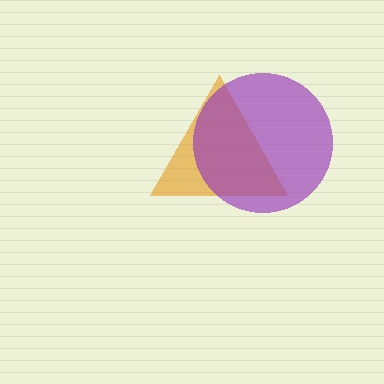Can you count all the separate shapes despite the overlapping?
Yes, there are 2 separate shapes.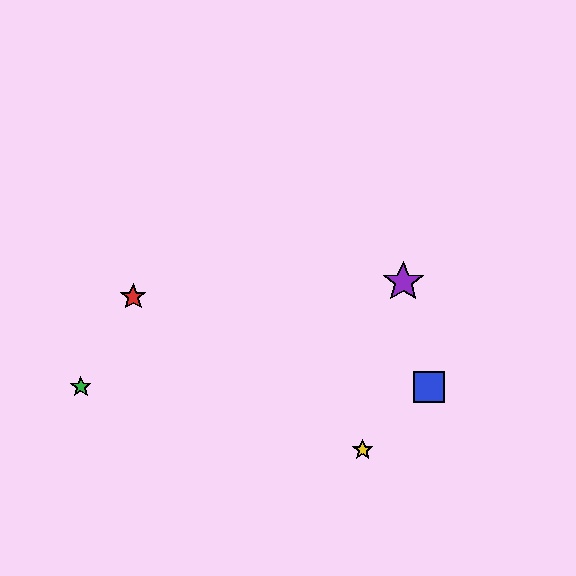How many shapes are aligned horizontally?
2 shapes (the blue square, the green star) are aligned horizontally.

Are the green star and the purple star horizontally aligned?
No, the green star is at y≈387 and the purple star is at y≈282.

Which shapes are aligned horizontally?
The blue square, the green star are aligned horizontally.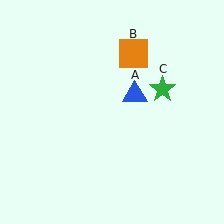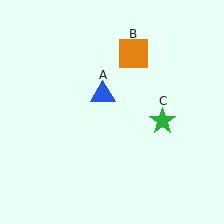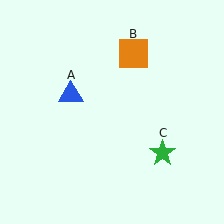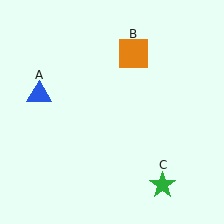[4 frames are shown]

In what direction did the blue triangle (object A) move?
The blue triangle (object A) moved left.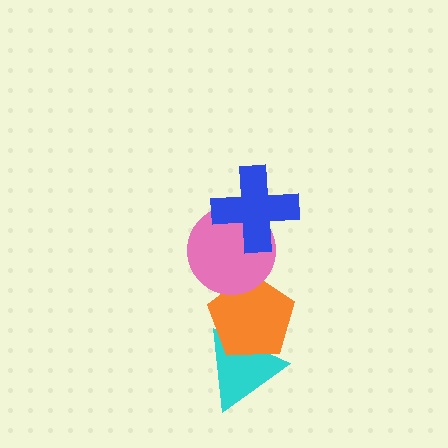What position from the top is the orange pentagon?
The orange pentagon is 3rd from the top.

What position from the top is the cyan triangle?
The cyan triangle is 4th from the top.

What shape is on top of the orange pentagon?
The pink circle is on top of the orange pentagon.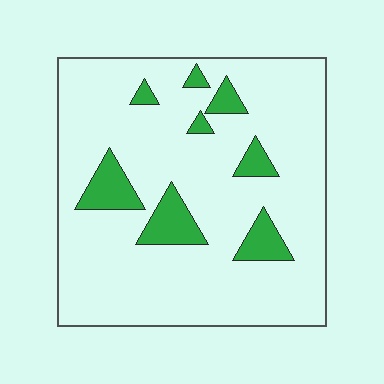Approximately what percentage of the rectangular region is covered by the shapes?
Approximately 15%.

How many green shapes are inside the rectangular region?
8.